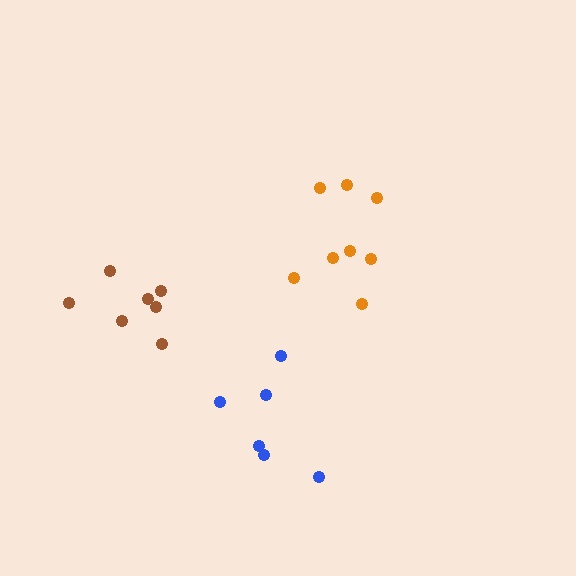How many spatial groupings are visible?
There are 3 spatial groupings.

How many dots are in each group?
Group 1: 6 dots, Group 2: 8 dots, Group 3: 7 dots (21 total).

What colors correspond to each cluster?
The clusters are colored: blue, orange, brown.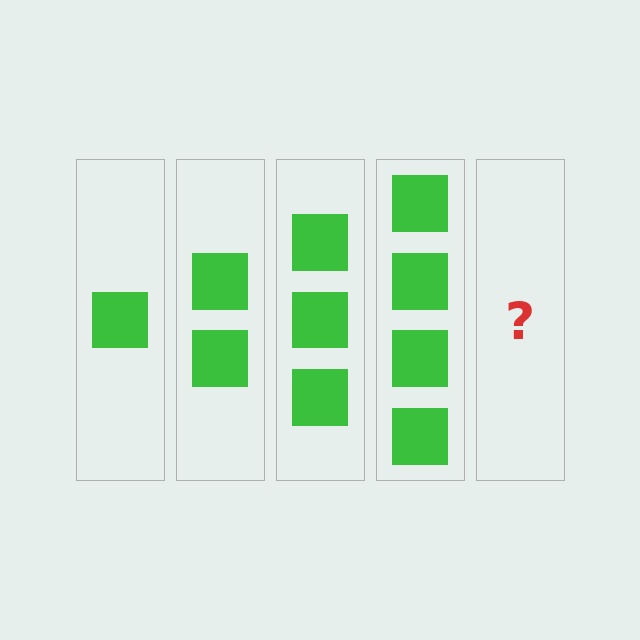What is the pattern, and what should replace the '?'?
The pattern is that each step adds one more square. The '?' should be 5 squares.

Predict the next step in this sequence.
The next step is 5 squares.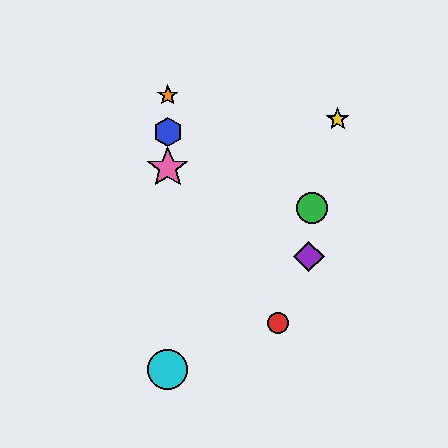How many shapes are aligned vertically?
4 shapes (the blue hexagon, the orange star, the cyan circle, the pink star) are aligned vertically.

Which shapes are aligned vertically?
The blue hexagon, the orange star, the cyan circle, the pink star are aligned vertically.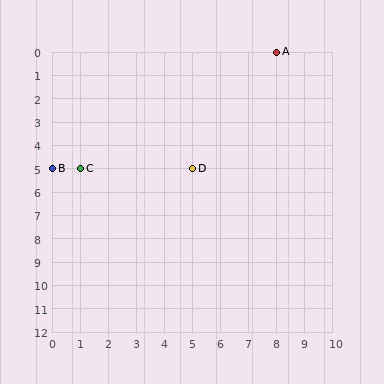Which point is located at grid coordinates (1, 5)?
Point C is at (1, 5).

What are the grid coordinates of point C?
Point C is at grid coordinates (1, 5).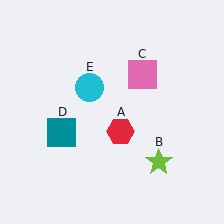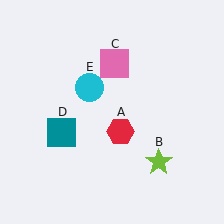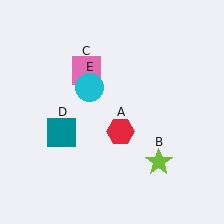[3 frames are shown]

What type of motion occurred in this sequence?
The pink square (object C) rotated counterclockwise around the center of the scene.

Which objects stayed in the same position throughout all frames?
Red hexagon (object A) and lime star (object B) and teal square (object D) and cyan circle (object E) remained stationary.